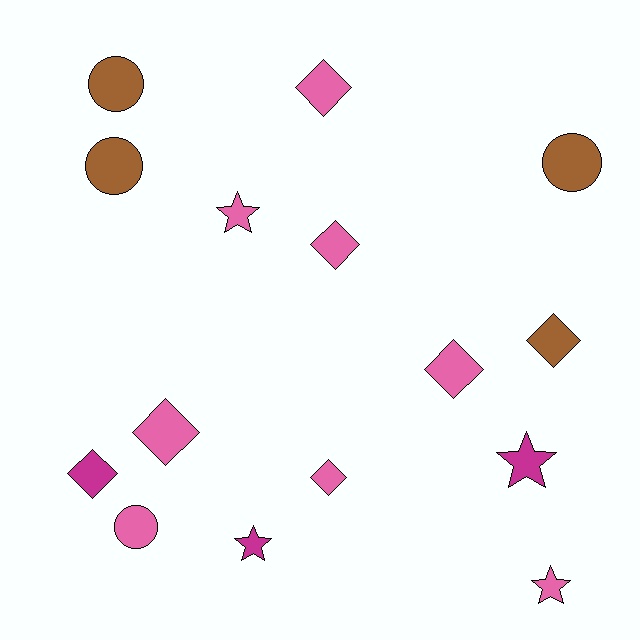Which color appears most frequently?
Pink, with 8 objects.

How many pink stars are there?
There are 2 pink stars.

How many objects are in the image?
There are 15 objects.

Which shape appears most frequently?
Diamond, with 7 objects.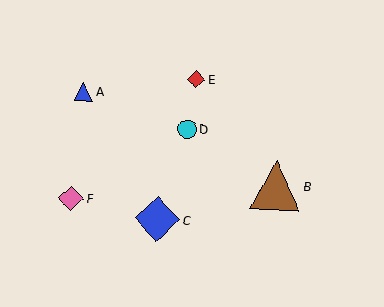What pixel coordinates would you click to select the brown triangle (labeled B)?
Click at (276, 186) to select the brown triangle B.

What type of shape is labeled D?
Shape D is a cyan circle.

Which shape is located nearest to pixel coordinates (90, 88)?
The blue triangle (labeled A) at (84, 92) is nearest to that location.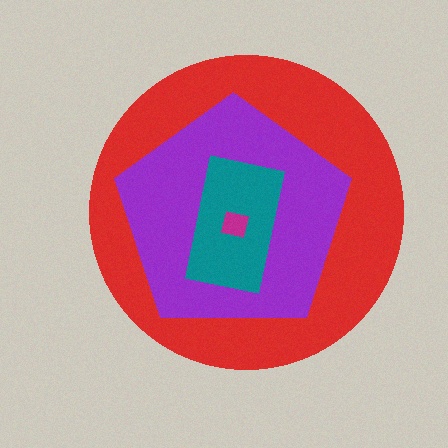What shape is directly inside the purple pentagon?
The teal rectangle.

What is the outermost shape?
The red circle.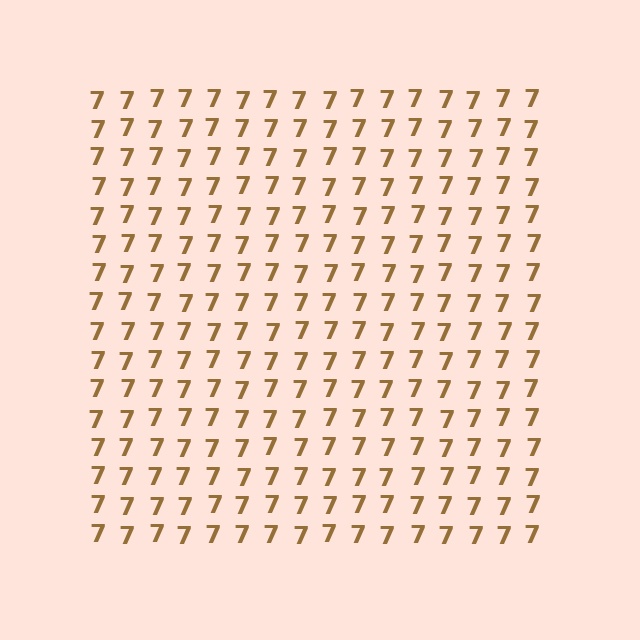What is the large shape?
The large shape is a square.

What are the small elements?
The small elements are digit 7's.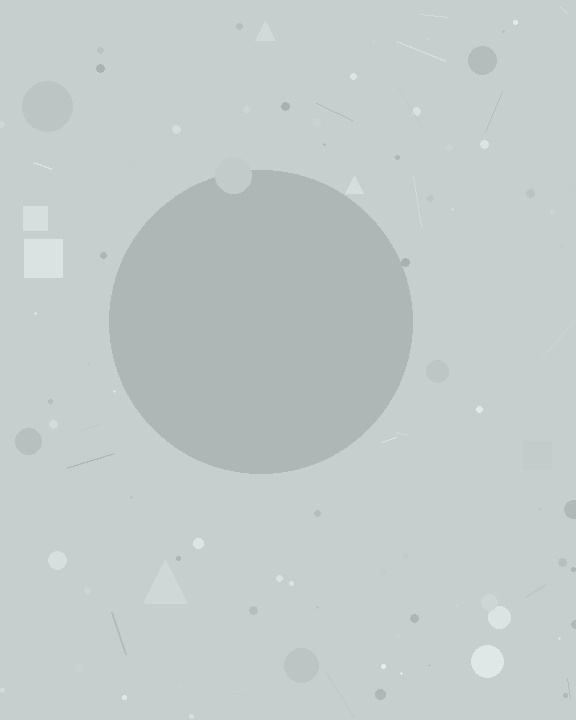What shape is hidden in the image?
A circle is hidden in the image.